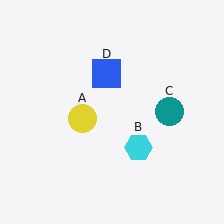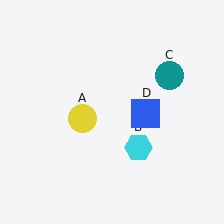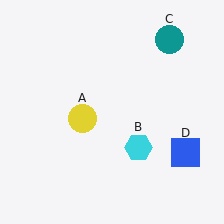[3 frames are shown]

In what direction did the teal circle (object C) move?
The teal circle (object C) moved up.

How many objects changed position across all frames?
2 objects changed position: teal circle (object C), blue square (object D).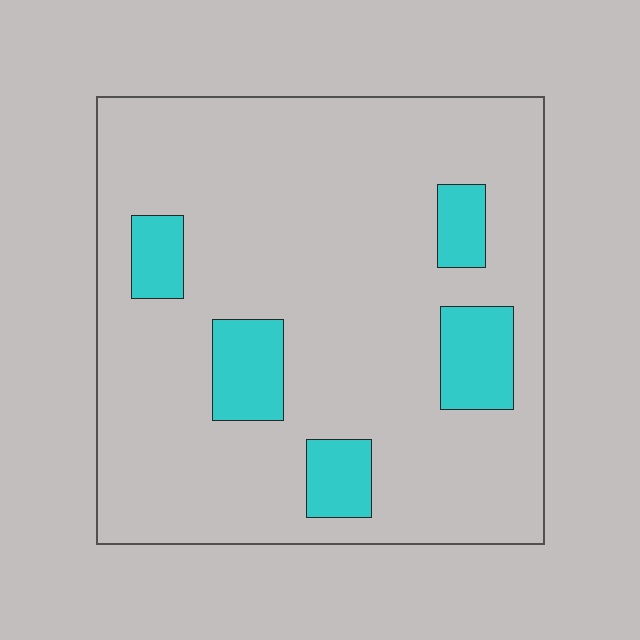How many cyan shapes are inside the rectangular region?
5.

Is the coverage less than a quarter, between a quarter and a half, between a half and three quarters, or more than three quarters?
Less than a quarter.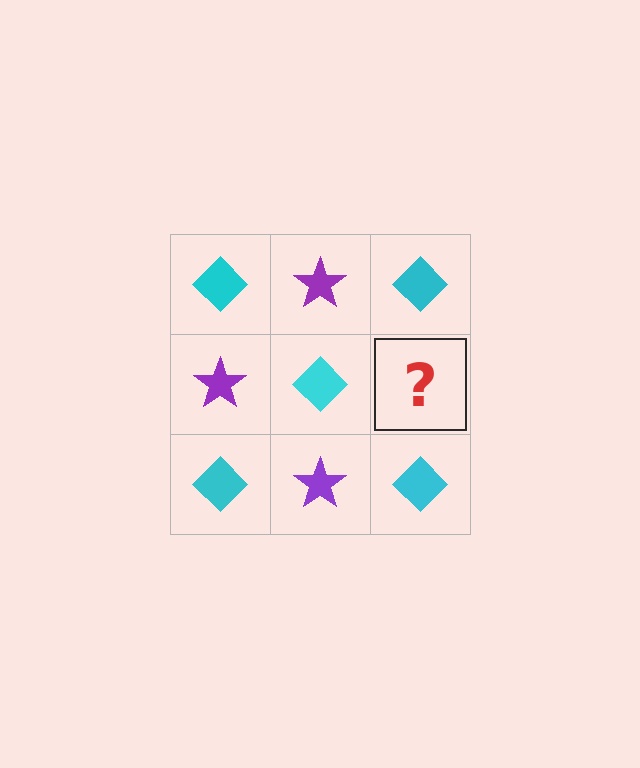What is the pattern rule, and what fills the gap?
The rule is that it alternates cyan diamond and purple star in a checkerboard pattern. The gap should be filled with a purple star.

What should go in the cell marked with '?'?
The missing cell should contain a purple star.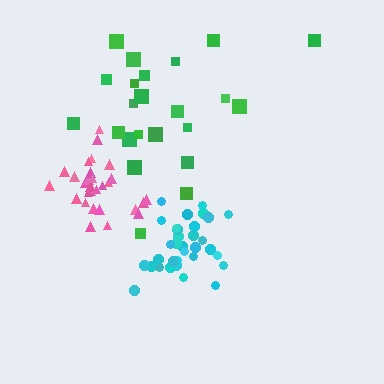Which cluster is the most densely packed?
Cyan.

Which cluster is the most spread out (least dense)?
Green.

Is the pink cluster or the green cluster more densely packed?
Pink.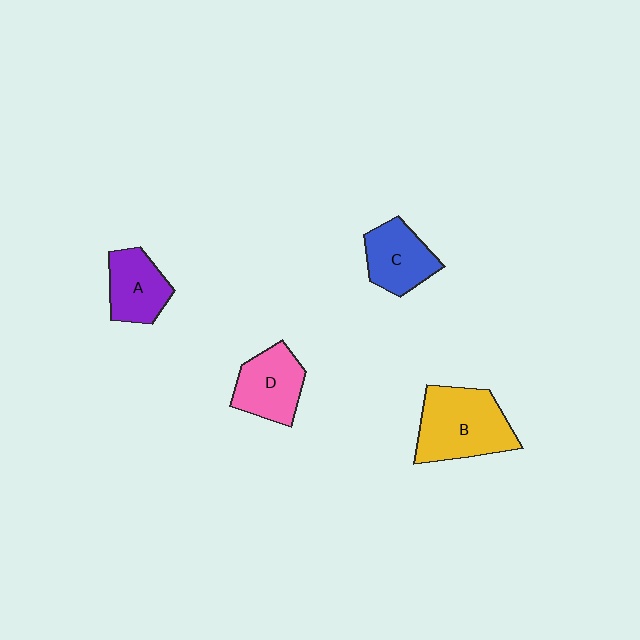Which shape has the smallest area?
Shape A (purple).